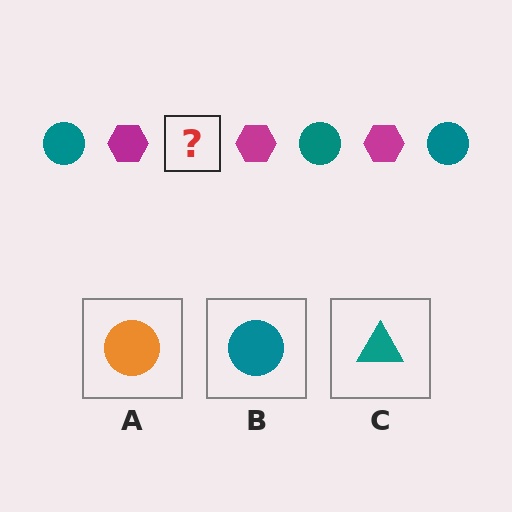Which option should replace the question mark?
Option B.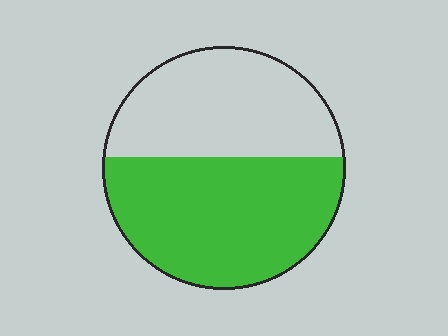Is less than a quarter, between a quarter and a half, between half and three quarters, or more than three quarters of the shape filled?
Between half and three quarters.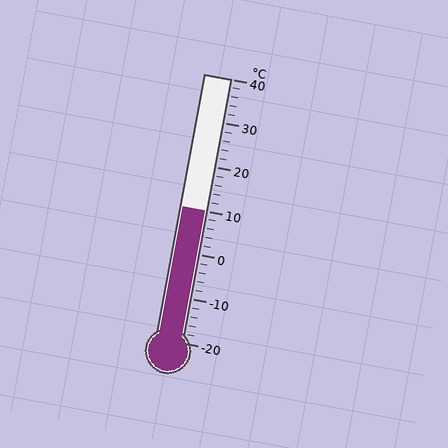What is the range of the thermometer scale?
The thermometer scale ranges from -20°C to 40°C.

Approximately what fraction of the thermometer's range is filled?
The thermometer is filled to approximately 50% of its range.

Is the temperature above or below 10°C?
The temperature is at 10°C.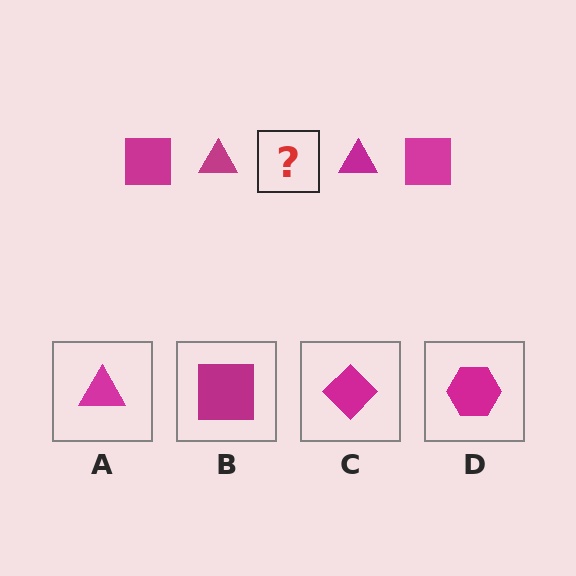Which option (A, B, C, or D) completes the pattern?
B.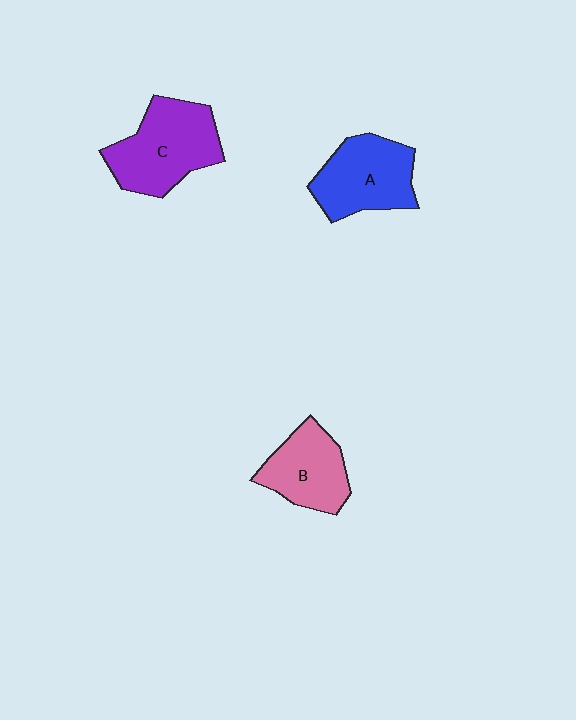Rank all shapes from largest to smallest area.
From largest to smallest: C (purple), A (blue), B (pink).